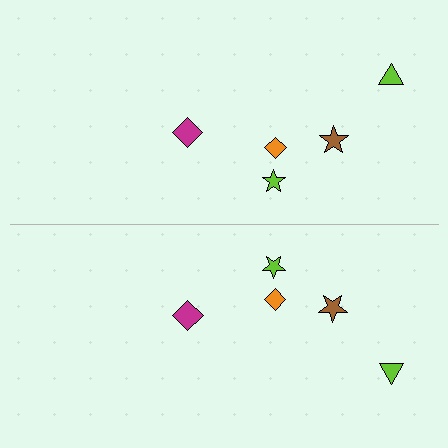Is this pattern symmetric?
Yes, this pattern has bilateral (reflection) symmetry.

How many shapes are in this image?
There are 10 shapes in this image.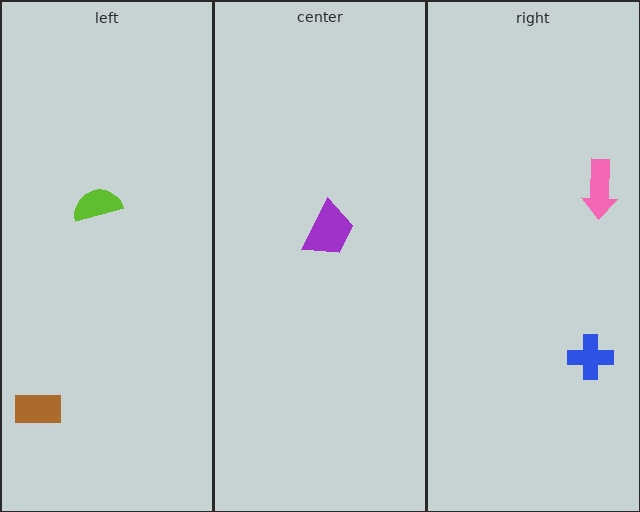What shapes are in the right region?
The pink arrow, the blue cross.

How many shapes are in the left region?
2.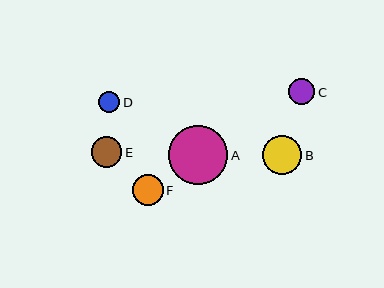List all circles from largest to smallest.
From largest to smallest: A, B, F, E, C, D.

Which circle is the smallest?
Circle D is the smallest with a size of approximately 21 pixels.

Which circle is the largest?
Circle A is the largest with a size of approximately 60 pixels.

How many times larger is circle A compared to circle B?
Circle A is approximately 1.5 times the size of circle B.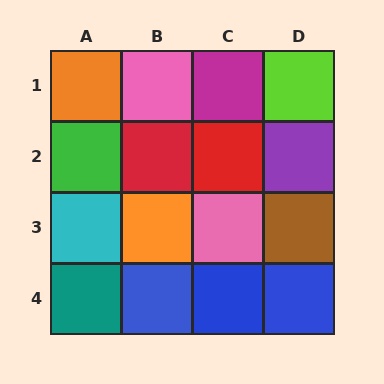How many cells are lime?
1 cell is lime.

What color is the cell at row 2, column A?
Green.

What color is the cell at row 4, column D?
Blue.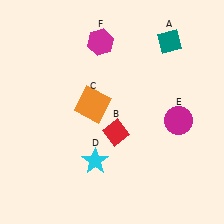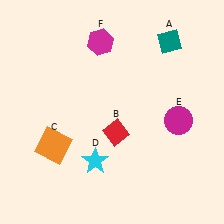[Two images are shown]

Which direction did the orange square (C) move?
The orange square (C) moved down.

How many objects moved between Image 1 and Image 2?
1 object moved between the two images.